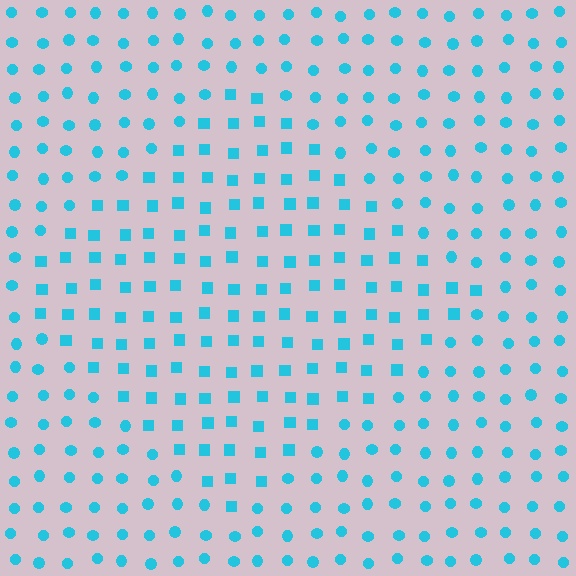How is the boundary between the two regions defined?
The boundary is defined by a change in element shape: squares inside vs. circles outside. All elements share the same color and spacing.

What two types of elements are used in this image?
The image uses squares inside the diamond region and circles outside it.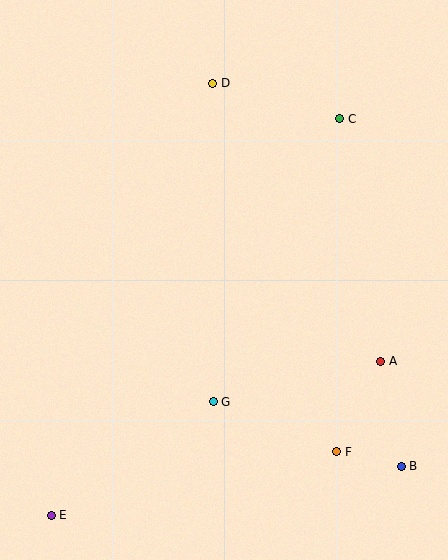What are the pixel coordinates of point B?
Point B is at (401, 466).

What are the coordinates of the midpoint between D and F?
The midpoint between D and F is at (275, 268).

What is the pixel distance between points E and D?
The distance between E and D is 461 pixels.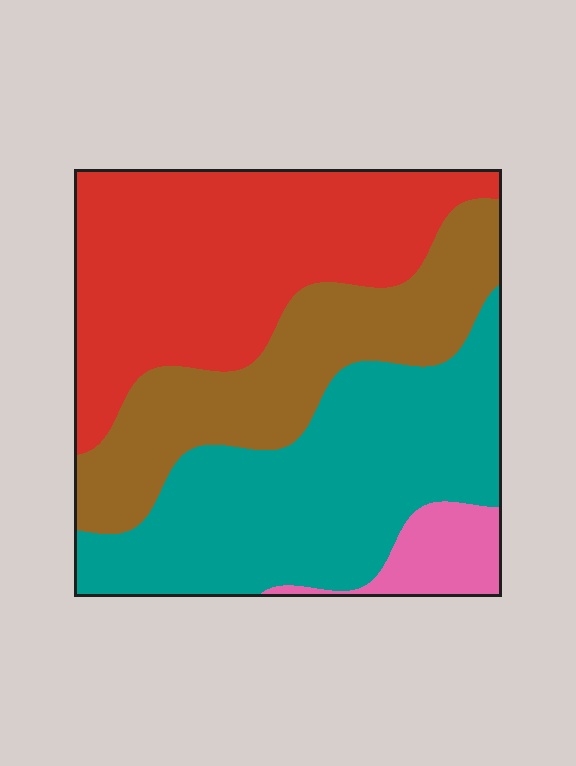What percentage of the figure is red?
Red covers 35% of the figure.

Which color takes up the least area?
Pink, at roughly 5%.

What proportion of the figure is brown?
Brown takes up between a sixth and a third of the figure.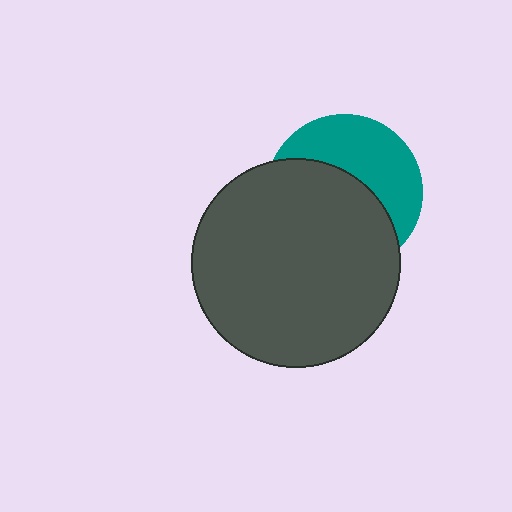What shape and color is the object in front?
The object in front is a dark gray circle.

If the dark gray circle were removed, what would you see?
You would see the complete teal circle.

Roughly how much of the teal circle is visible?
A small part of it is visible (roughly 43%).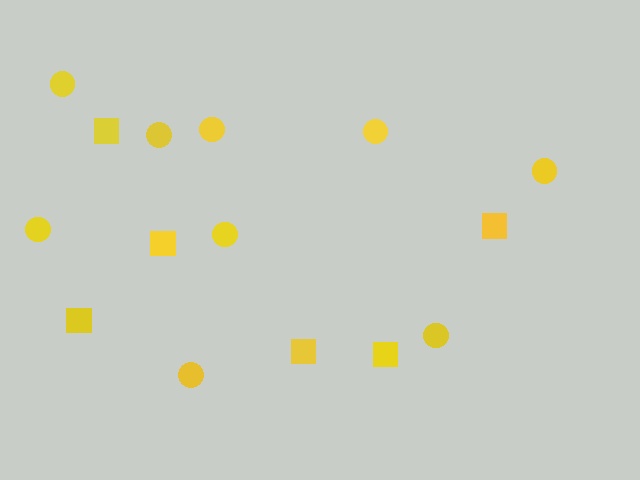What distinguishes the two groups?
There are 2 groups: one group of circles (9) and one group of squares (6).